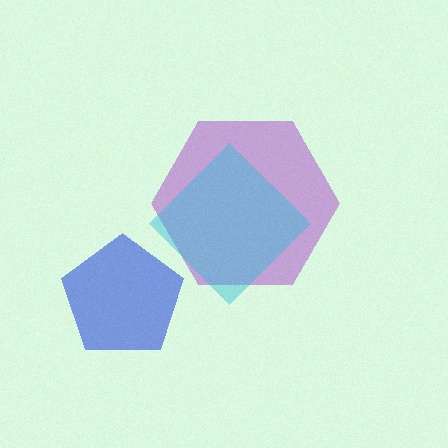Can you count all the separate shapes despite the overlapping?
Yes, there are 3 separate shapes.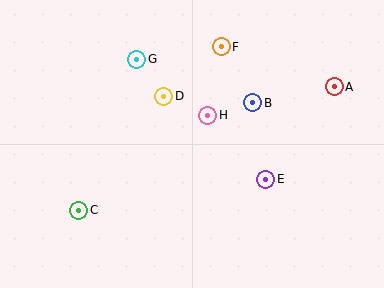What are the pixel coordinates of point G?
Point G is at (137, 59).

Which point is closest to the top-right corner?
Point A is closest to the top-right corner.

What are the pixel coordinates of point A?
Point A is at (334, 87).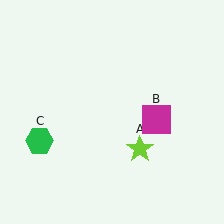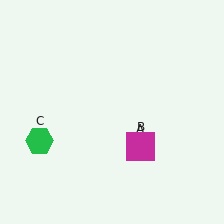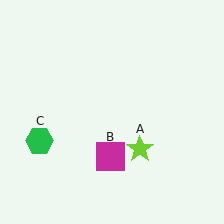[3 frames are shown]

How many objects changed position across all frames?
1 object changed position: magenta square (object B).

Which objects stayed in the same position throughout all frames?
Lime star (object A) and green hexagon (object C) remained stationary.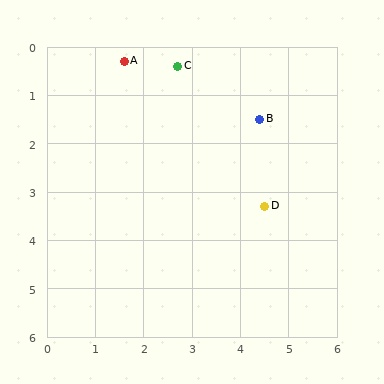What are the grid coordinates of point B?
Point B is at approximately (4.4, 1.5).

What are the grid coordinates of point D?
Point D is at approximately (4.5, 3.3).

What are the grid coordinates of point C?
Point C is at approximately (2.7, 0.4).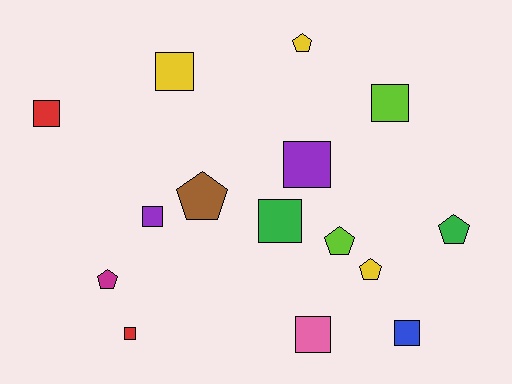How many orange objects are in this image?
There are no orange objects.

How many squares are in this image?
There are 9 squares.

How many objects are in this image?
There are 15 objects.